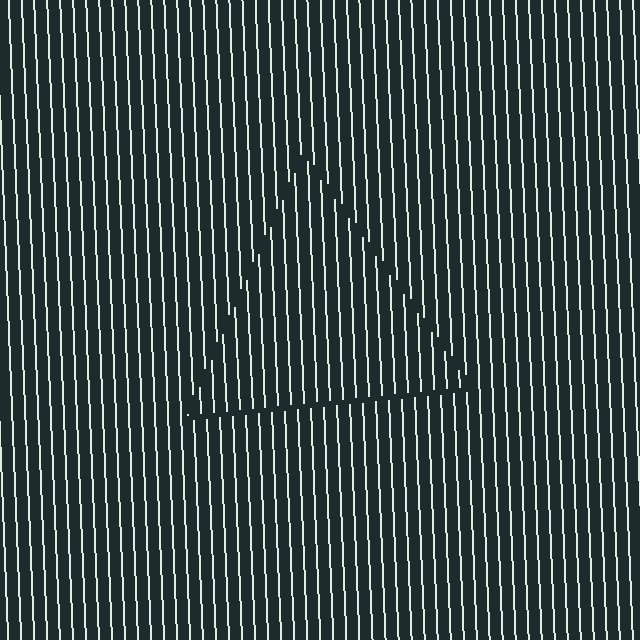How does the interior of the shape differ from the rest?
The interior of the shape contains the same grating, shifted by half a period — the contour is defined by the phase discontinuity where line-ends from the inner and outer gratings abut.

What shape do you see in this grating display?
An illusory triangle. The interior of the shape contains the same grating, shifted by half a period — the contour is defined by the phase discontinuity where line-ends from the inner and outer gratings abut.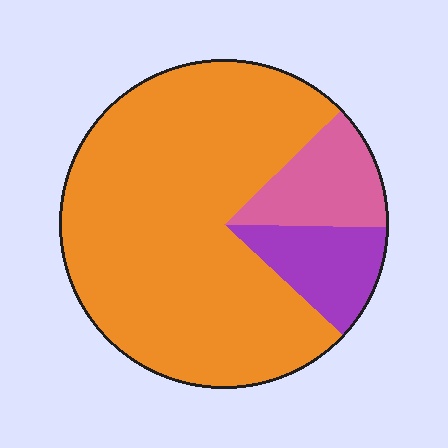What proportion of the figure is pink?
Pink covers about 15% of the figure.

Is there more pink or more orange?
Orange.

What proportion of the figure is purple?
Purple covers roughly 10% of the figure.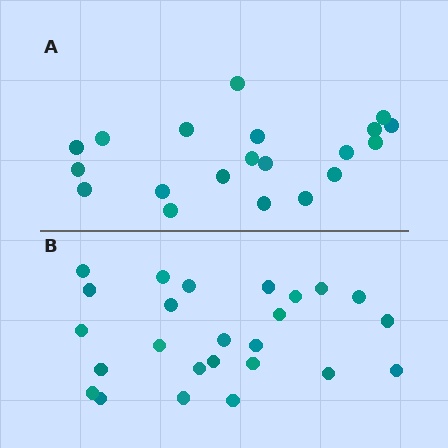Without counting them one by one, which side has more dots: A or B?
Region B (the bottom region) has more dots.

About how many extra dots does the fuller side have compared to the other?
Region B has about 5 more dots than region A.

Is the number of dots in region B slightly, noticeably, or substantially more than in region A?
Region B has noticeably more, but not dramatically so. The ratio is roughly 1.2 to 1.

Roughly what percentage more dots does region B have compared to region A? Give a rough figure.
About 25% more.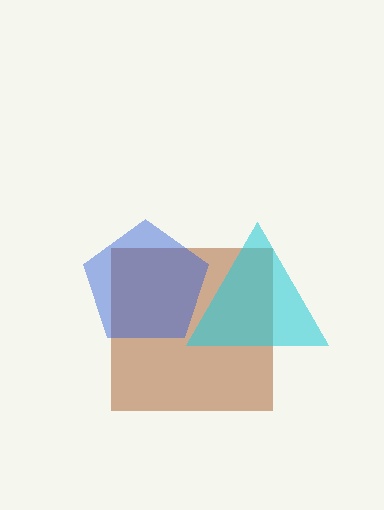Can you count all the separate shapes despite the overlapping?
Yes, there are 3 separate shapes.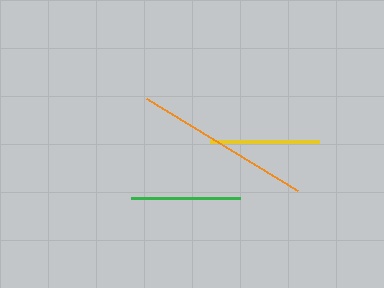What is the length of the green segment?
The green segment is approximately 110 pixels long.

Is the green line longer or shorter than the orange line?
The orange line is longer than the green line.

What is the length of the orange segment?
The orange segment is approximately 177 pixels long.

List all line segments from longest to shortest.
From longest to shortest: orange, green, yellow.